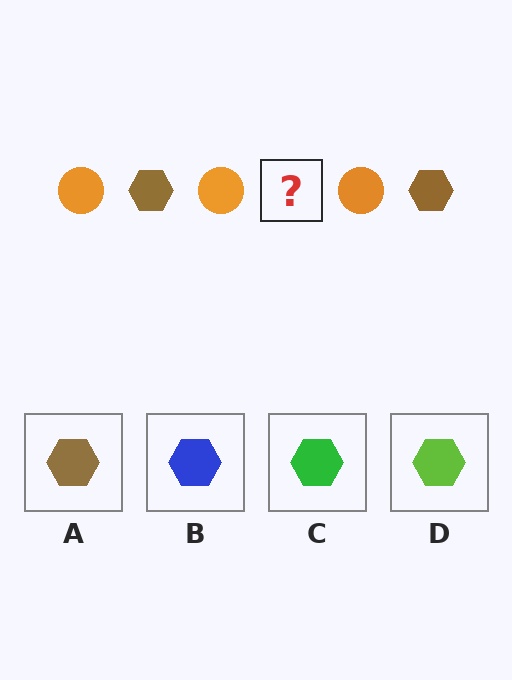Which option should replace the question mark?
Option A.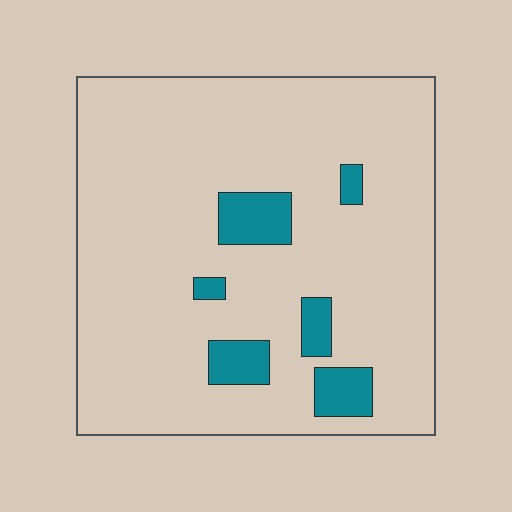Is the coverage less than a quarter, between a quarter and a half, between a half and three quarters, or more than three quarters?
Less than a quarter.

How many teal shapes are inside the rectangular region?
6.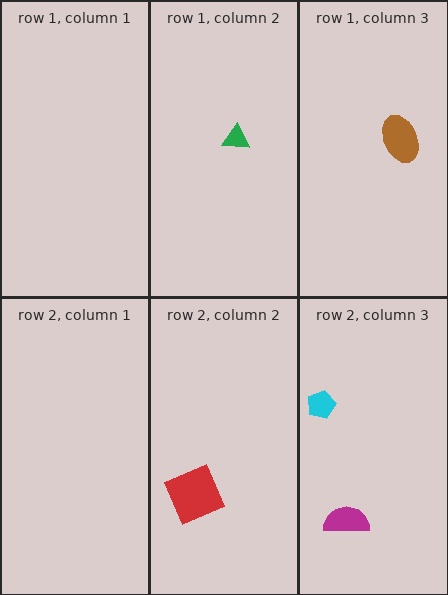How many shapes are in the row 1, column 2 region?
1.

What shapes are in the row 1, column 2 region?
The green triangle.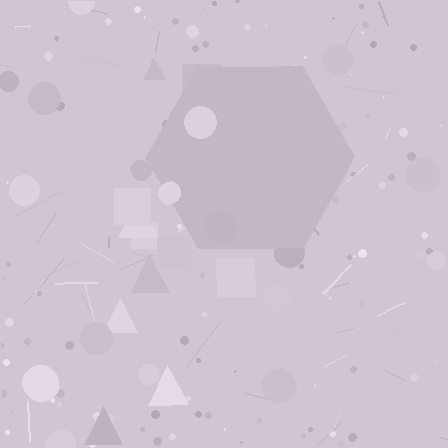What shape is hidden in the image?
A hexagon is hidden in the image.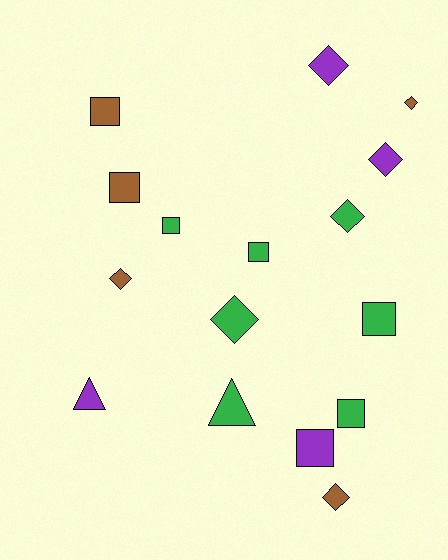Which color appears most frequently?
Green, with 7 objects.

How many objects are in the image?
There are 16 objects.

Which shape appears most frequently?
Square, with 7 objects.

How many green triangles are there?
There is 1 green triangle.